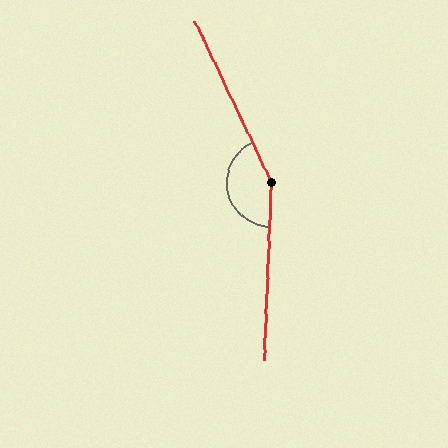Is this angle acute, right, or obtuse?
It is obtuse.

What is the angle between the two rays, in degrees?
Approximately 152 degrees.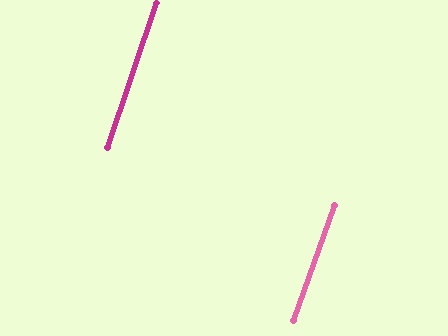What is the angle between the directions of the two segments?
Approximately 1 degree.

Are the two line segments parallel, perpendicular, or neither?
Parallel — their directions differ by only 0.8°.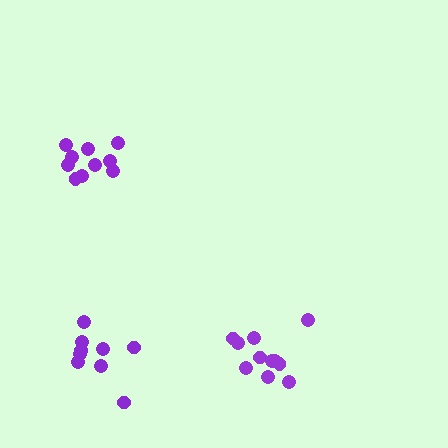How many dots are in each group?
Group 1: 11 dots, Group 2: 10 dots, Group 3: 9 dots (30 total).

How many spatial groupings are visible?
There are 3 spatial groupings.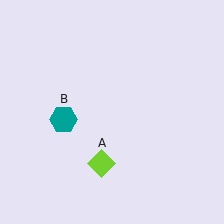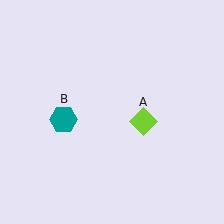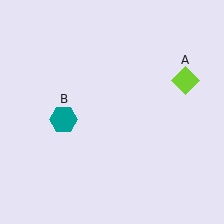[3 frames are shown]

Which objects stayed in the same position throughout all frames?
Teal hexagon (object B) remained stationary.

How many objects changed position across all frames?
1 object changed position: lime diamond (object A).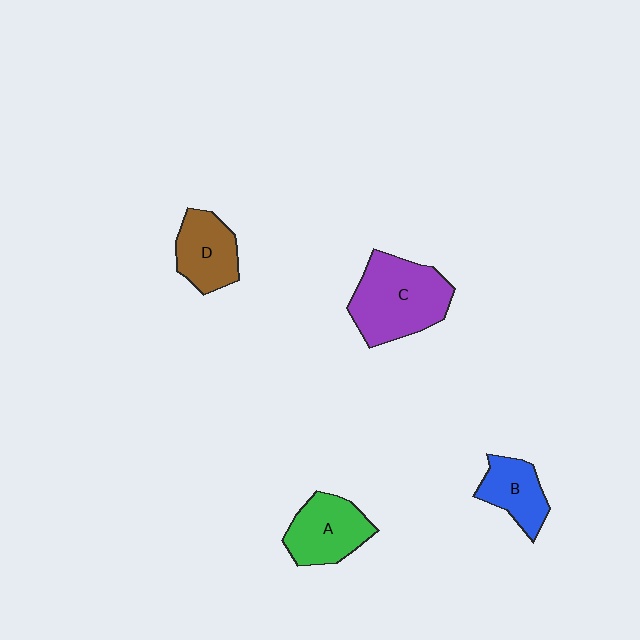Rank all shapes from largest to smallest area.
From largest to smallest: C (purple), A (green), D (brown), B (blue).